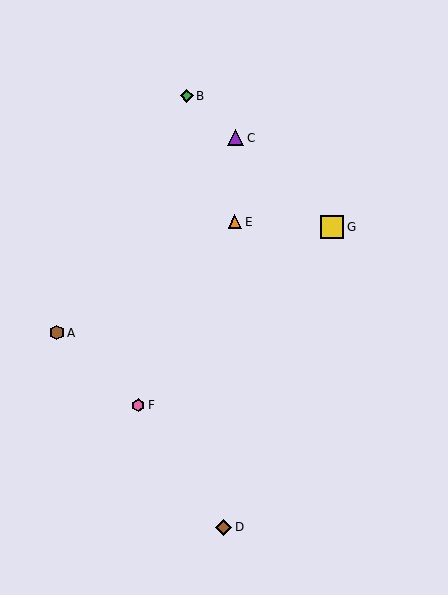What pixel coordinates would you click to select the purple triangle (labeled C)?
Click at (236, 138) to select the purple triangle C.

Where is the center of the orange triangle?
The center of the orange triangle is at (235, 222).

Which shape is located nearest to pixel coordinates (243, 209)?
The orange triangle (labeled E) at (235, 222) is nearest to that location.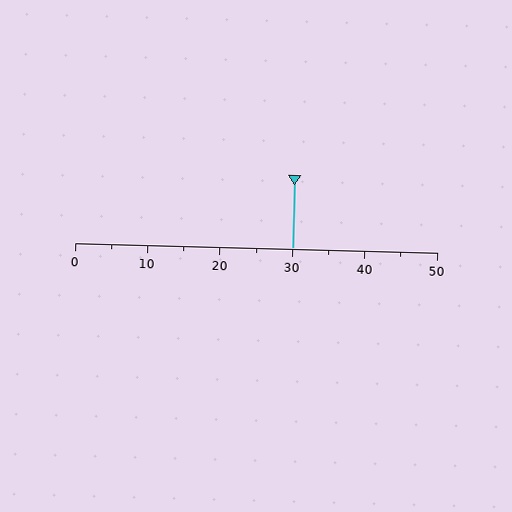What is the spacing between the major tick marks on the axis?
The major ticks are spaced 10 apart.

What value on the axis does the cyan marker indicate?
The marker indicates approximately 30.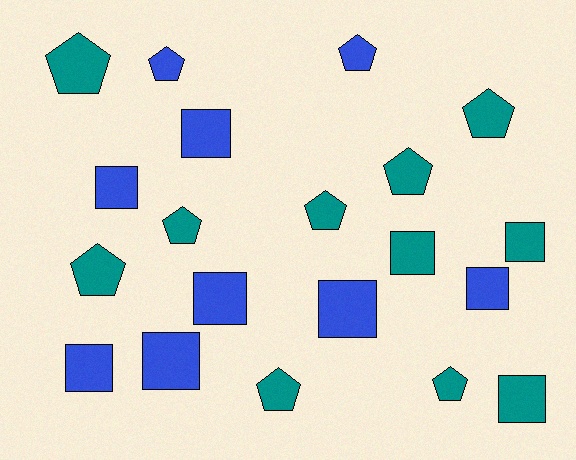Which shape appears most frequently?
Pentagon, with 10 objects.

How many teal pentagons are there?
There are 8 teal pentagons.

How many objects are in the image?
There are 20 objects.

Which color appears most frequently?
Teal, with 11 objects.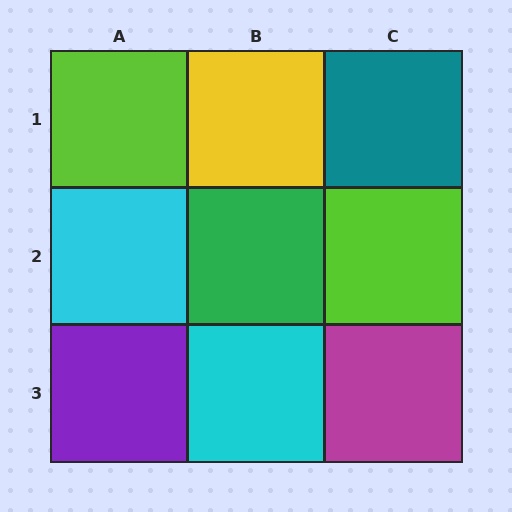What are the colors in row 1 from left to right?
Lime, yellow, teal.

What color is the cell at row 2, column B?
Green.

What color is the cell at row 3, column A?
Purple.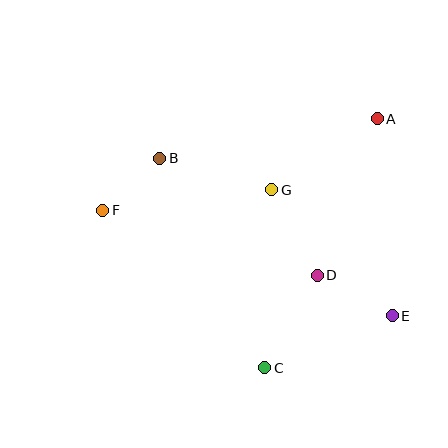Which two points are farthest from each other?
Points E and F are farthest from each other.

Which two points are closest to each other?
Points B and F are closest to each other.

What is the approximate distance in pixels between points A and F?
The distance between A and F is approximately 289 pixels.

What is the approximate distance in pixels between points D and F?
The distance between D and F is approximately 224 pixels.